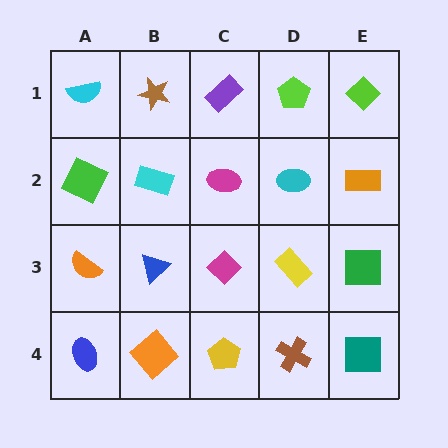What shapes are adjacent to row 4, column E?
A green square (row 3, column E), a brown cross (row 4, column D).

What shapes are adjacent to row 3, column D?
A cyan ellipse (row 2, column D), a brown cross (row 4, column D), a magenta diamond (row 3, column C), a green square (row 3, column E).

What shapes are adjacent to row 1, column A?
A green square (row 2, column A), a brown star (row 1, column B).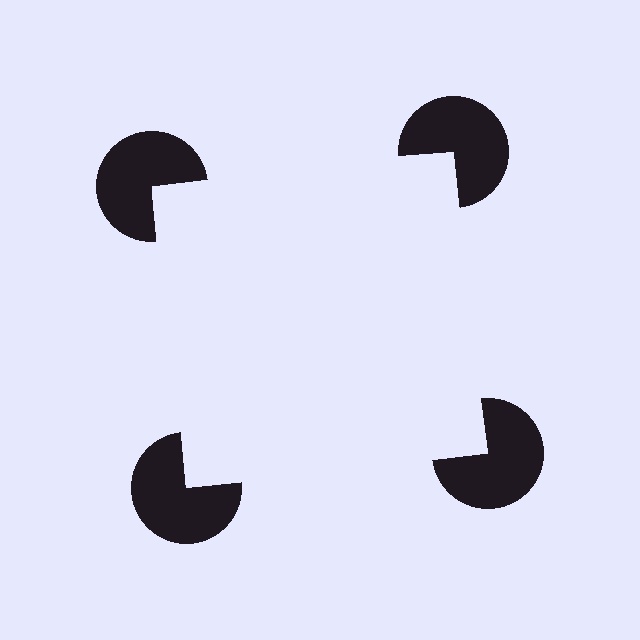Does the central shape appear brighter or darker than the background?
It typically appears slightly brighter than the background, even though no actual brightness change is drawn.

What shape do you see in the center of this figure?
An illusory square — its edges are inferred from the aligned wedge cuts in the pac-man discs, not physically drawn.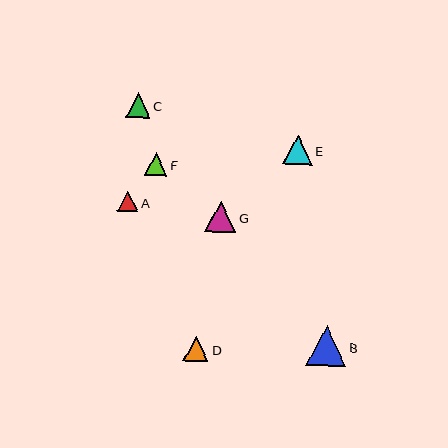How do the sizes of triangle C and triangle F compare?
Triangle C and triangle F are approximately the same size.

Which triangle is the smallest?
Triangle A is the smallest with a size of approximately 20 pixels.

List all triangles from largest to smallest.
From largest to smallest: B, G, E, D, C, F, A.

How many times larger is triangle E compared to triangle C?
Triangle E is approximately 1.2 times the size of triangle C.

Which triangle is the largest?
Triangle B is the largest with a size of approximately 40 pixels.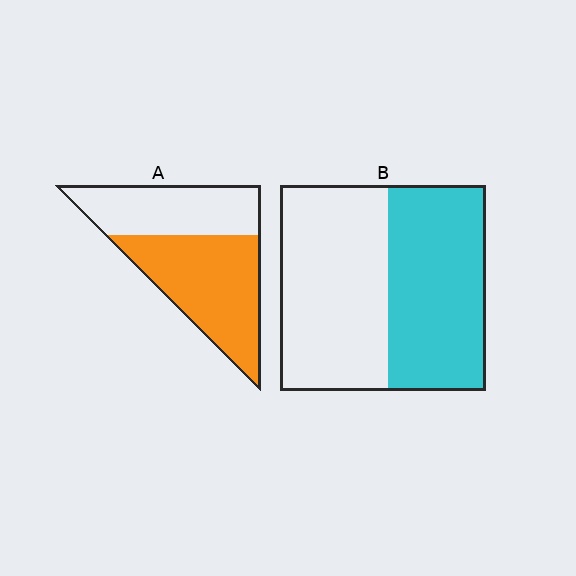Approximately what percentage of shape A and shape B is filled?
A is approximately 55% and B is approximately 50%.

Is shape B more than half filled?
Roughly half.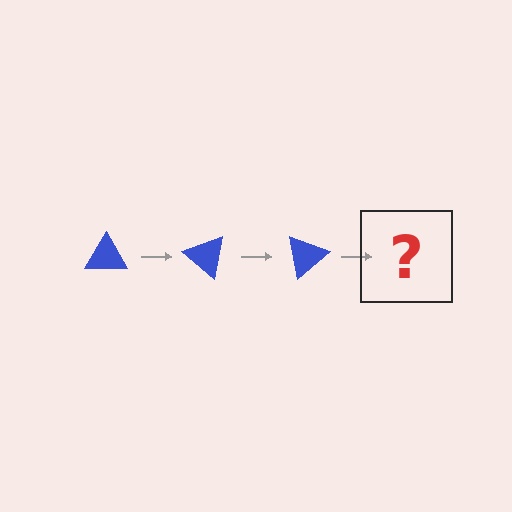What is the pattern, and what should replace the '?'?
The pattern is that the triangle rotates 40 degrees each step. The '?' should be a blue triangle rotated 120 degrees.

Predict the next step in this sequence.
The next step is a blue triangle rotated 120 degrees.